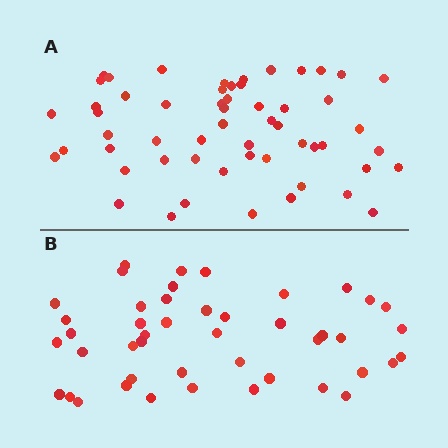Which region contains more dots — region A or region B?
Region A (the top region) has more dots.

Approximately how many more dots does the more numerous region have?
Region A has roughly 12 or so more dots than region B.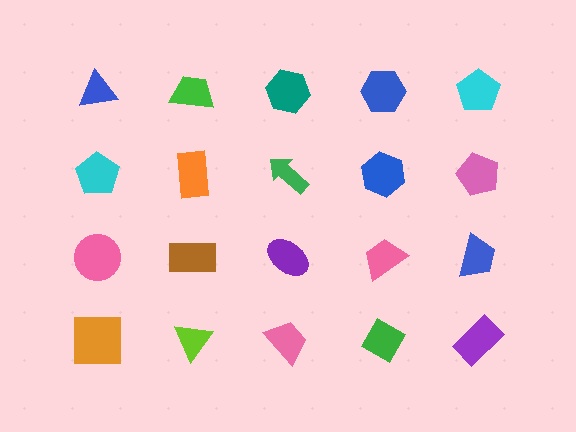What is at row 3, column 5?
A blue trapezoid.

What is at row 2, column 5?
A pink pentagon.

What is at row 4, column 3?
A pink trapezoid.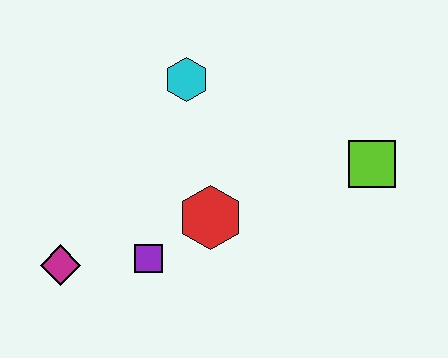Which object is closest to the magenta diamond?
The purple square is closest to the magenta diamond.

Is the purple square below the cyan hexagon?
Yes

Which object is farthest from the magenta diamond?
The lime square is farthest from the magenta diamond.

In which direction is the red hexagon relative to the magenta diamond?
The red hexagon is to the right of the magenta diamond.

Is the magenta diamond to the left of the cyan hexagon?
Yes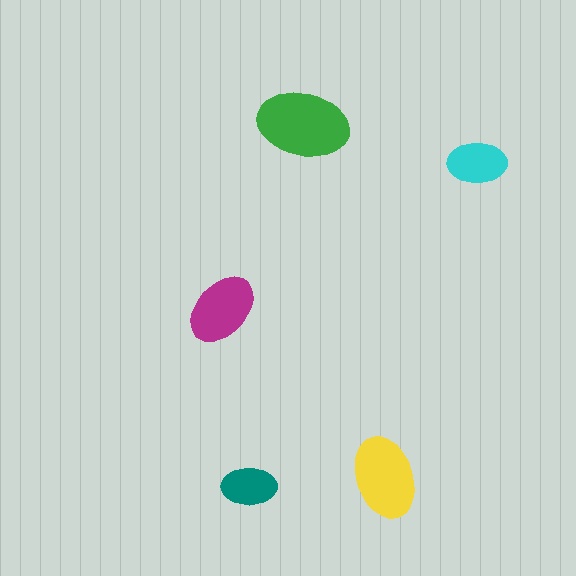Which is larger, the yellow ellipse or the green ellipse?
The green one.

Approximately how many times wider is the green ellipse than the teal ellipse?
About 1.5 times wider.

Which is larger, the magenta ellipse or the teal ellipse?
The magenta one.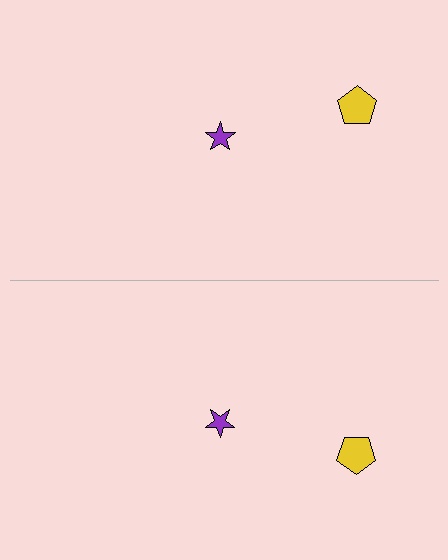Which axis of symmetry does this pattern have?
The pattern has a horizontal axis of symmetry running through the center of the image.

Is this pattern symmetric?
Yes, this pattern has bilateral (reflection) symmetry.